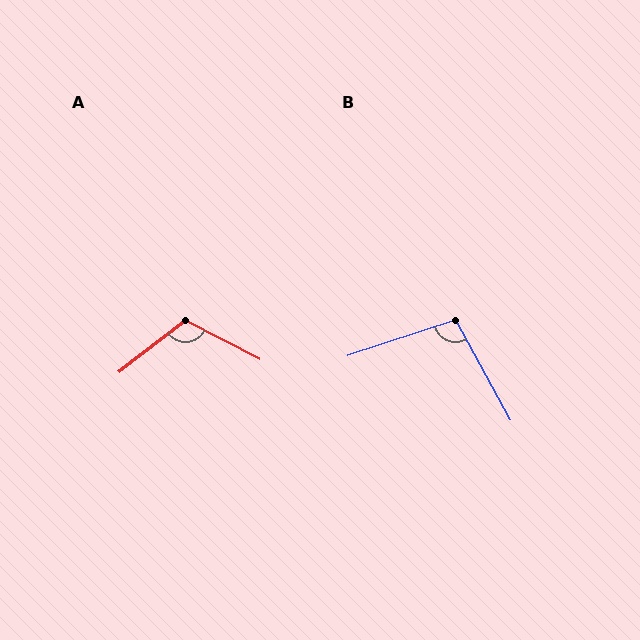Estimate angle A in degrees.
Approximately 114 degrees.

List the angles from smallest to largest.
B (101°), A (114°).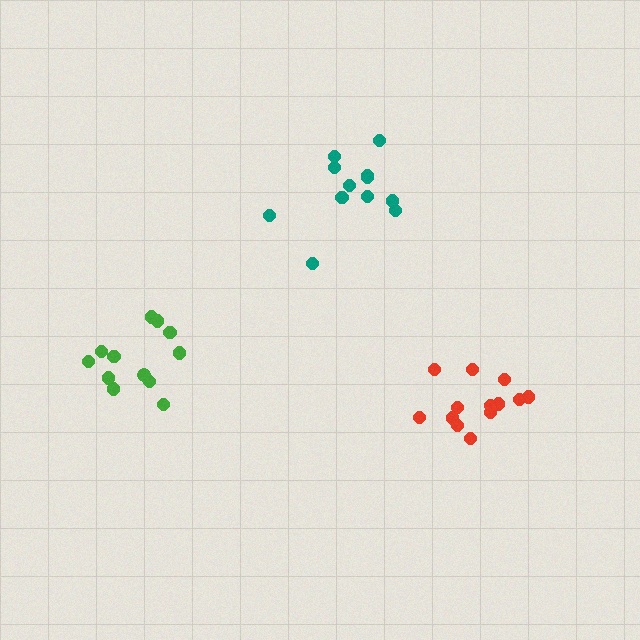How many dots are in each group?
Group 1: 12 dots, Group 2: 13 dots, Group 3: 12 dots (37 total).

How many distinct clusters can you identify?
There are 3 distinct clusters.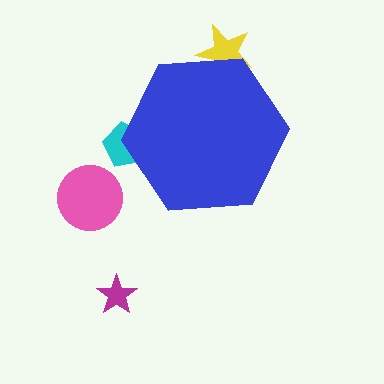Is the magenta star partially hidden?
No, the magenta star is fully visible.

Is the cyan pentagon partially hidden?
Yes, the cyan pentagon is partially hidden behind the blue hexagon.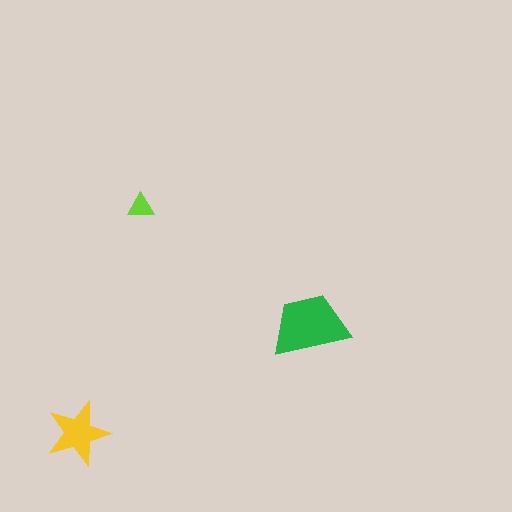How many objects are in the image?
There are 3 objects in the image.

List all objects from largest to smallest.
The green trapezoid, the yellow star, the lime triangle.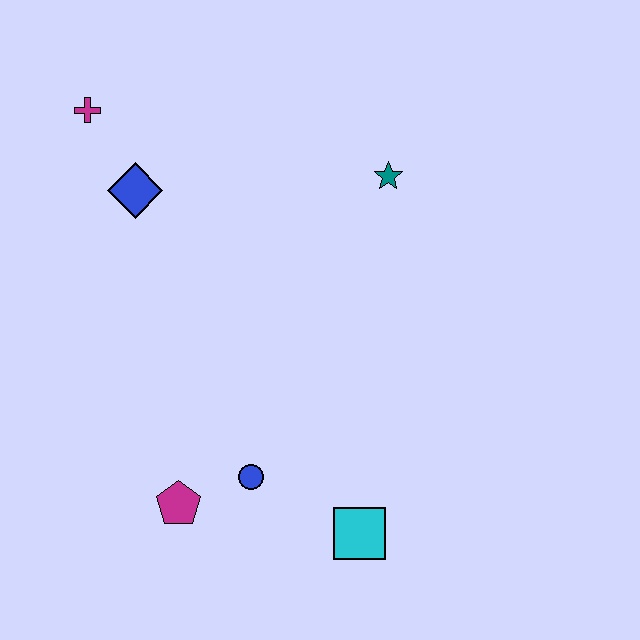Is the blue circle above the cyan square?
Yes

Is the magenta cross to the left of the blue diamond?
Yes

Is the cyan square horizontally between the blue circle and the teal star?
Yes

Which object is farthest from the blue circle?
The magenta cross is farthest from the blue circle.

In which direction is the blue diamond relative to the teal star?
The blue diamond is to the left of the teal star.